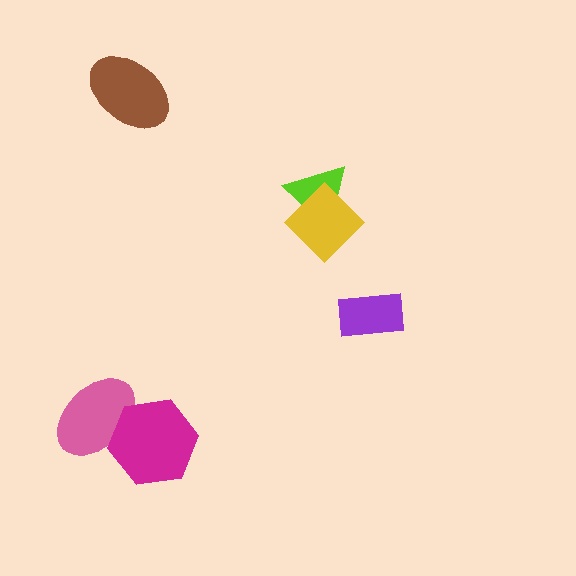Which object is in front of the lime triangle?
The yellow diamond is in front of the lime triangle.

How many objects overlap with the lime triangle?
1 object overlaps with the lime triangle.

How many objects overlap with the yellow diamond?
1 object overlaps with the yellow diamond.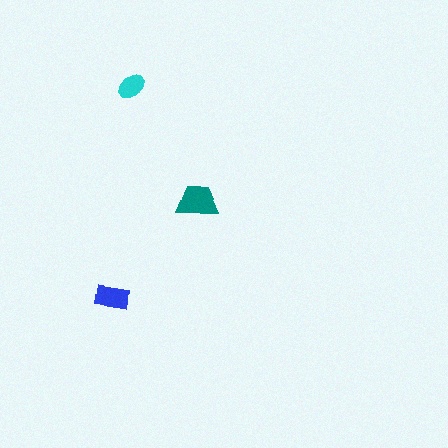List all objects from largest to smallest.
The teal trapezoid, the blue rectangle, the cyan ellipse.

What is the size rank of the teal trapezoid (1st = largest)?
1st.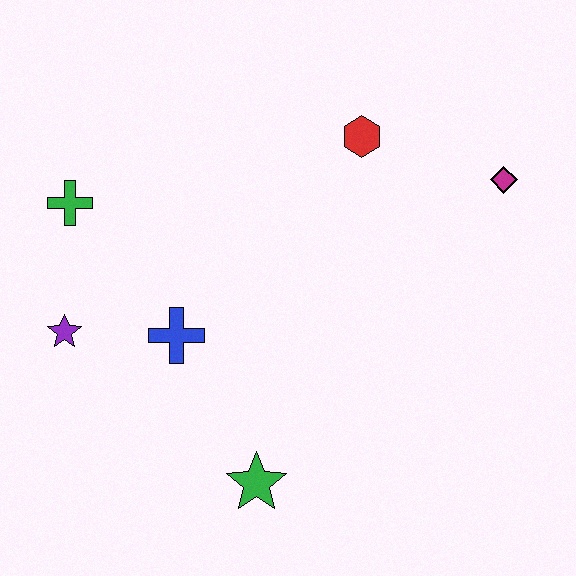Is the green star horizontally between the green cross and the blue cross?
No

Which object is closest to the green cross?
The purple star is closest to the green cross.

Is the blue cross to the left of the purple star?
No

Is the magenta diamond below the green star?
No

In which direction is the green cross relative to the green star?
The green cross is above the green star.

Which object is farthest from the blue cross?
The magenta diamond is farthest from the blue cross.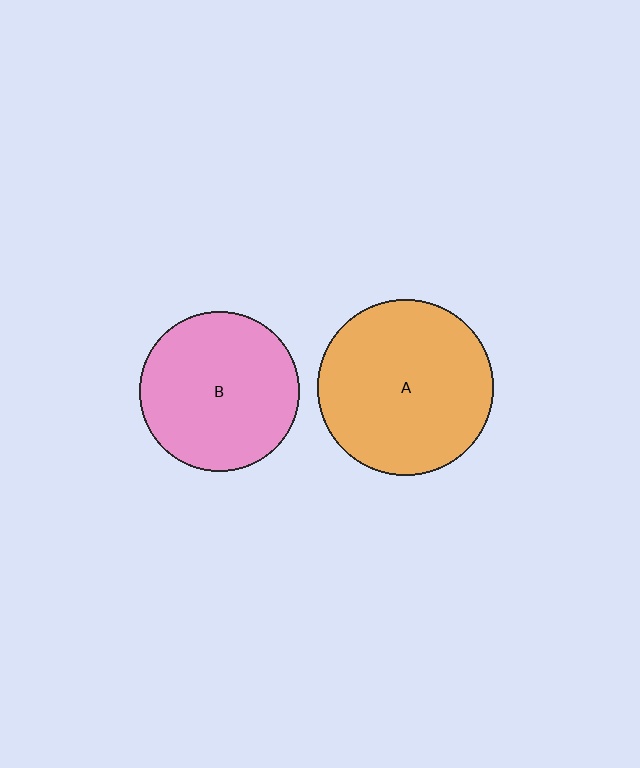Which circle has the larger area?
Circle A (orange).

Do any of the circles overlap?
No, none of the circles overlap.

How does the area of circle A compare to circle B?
Approximately 1.2 times.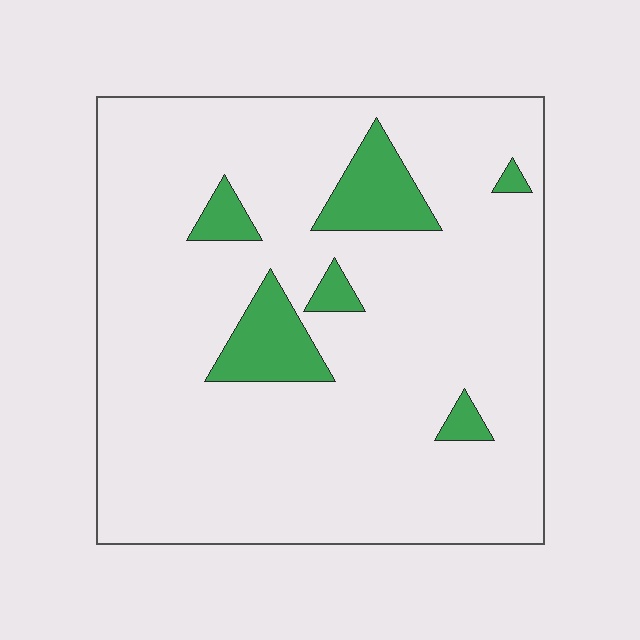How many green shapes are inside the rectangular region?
6.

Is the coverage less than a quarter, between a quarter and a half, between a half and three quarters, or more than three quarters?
Less than a quarter.